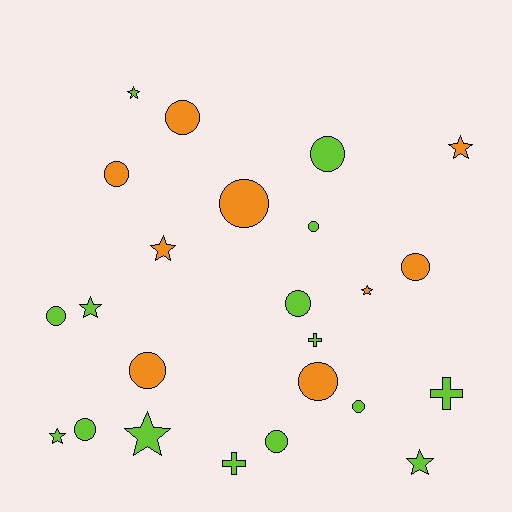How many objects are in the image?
There are 24 objects.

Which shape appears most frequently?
Circle, with 13 objects.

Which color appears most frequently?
Lime, with 15 objects.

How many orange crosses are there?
There are no orange crosses.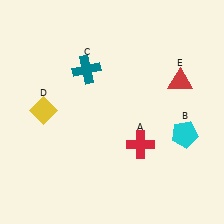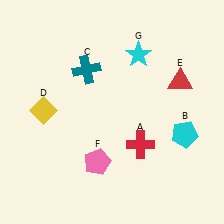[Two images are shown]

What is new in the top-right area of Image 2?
A cyan star (G) was added in the top-right area of Image 2.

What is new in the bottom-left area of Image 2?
A pink pentagon (F) was added in the bottom-left area of Image 2.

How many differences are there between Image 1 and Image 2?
There are 2 differences between the two images.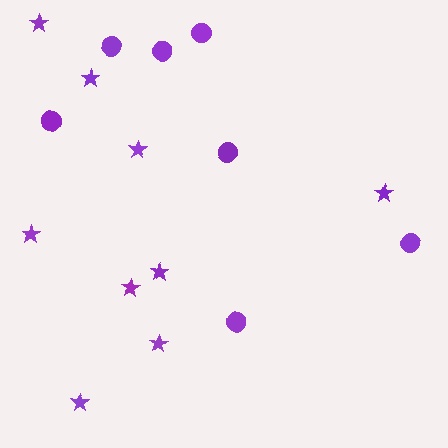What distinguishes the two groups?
There are 2 groups: one group of stars (9) and one group of circles (7).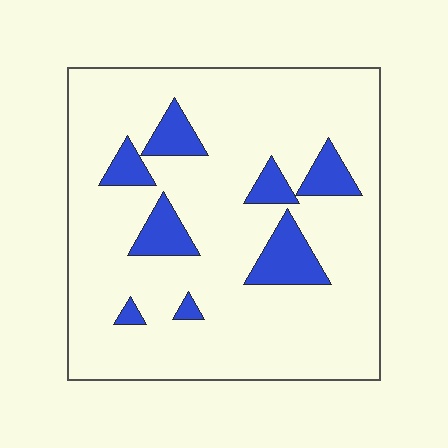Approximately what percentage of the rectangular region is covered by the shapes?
Approximately 15%.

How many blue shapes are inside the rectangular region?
8.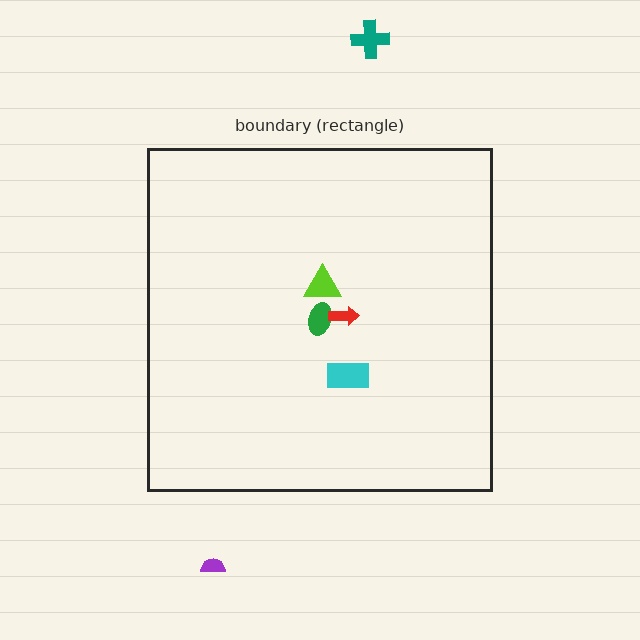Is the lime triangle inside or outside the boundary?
Inside.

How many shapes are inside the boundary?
4 inside, 2 outside.